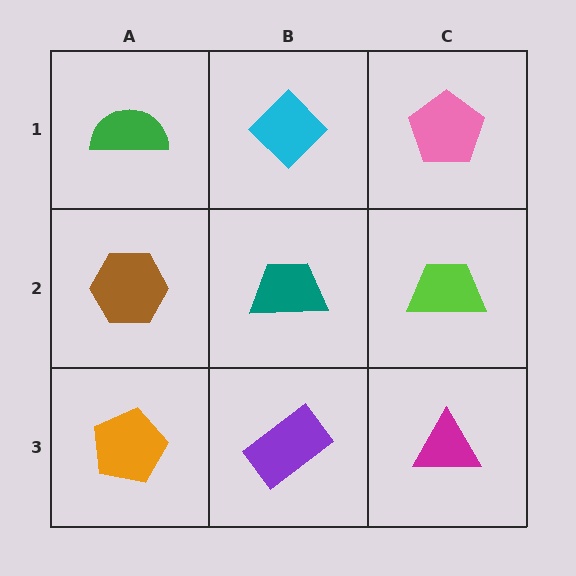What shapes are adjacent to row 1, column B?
A teal trapezoid (row 2, column B), a green semicircle (row 1, column A), a pink pentagon (row 1, column C).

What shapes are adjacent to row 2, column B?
A cyan diamond (row 1, column B), a purple rectangle (row 3, column B), a brown hexagon (row 2, column A), a lime trapezoid (row 2, column C).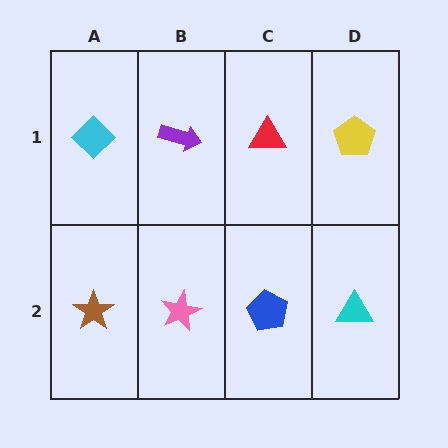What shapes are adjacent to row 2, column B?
A purple arrow (row 1, column B), a brown star (row 2, column A), a blue pentagon (row 2, column C).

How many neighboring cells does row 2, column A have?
2.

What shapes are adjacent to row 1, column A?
A brown star (row 2, column A), a purple arrow (row 1, column B).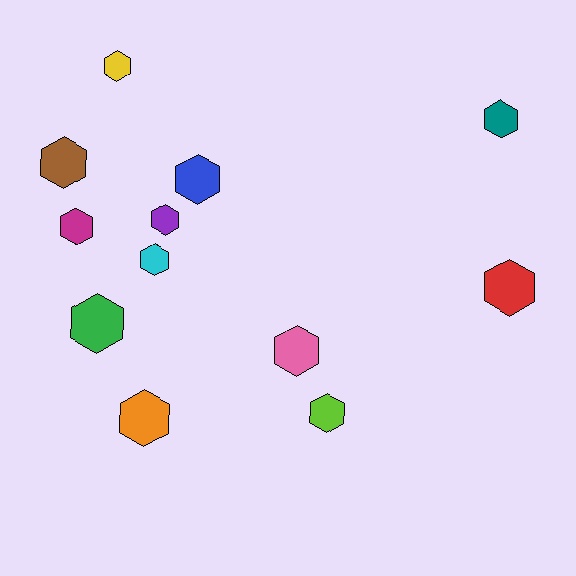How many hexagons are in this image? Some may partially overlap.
There are 12 hexagons.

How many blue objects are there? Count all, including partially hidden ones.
There is 1 blue object.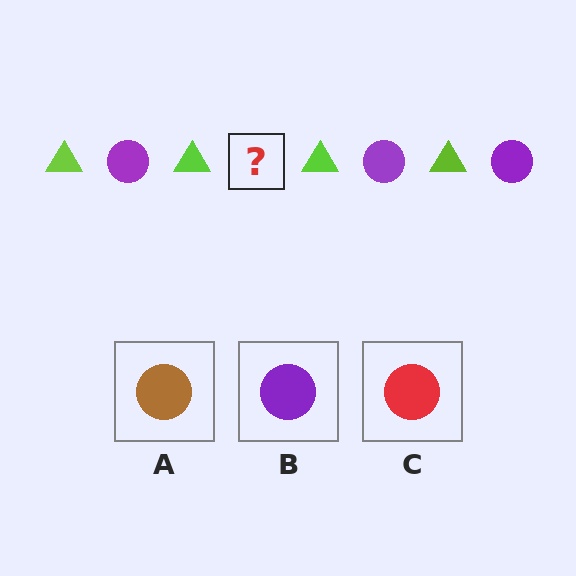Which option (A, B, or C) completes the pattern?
B.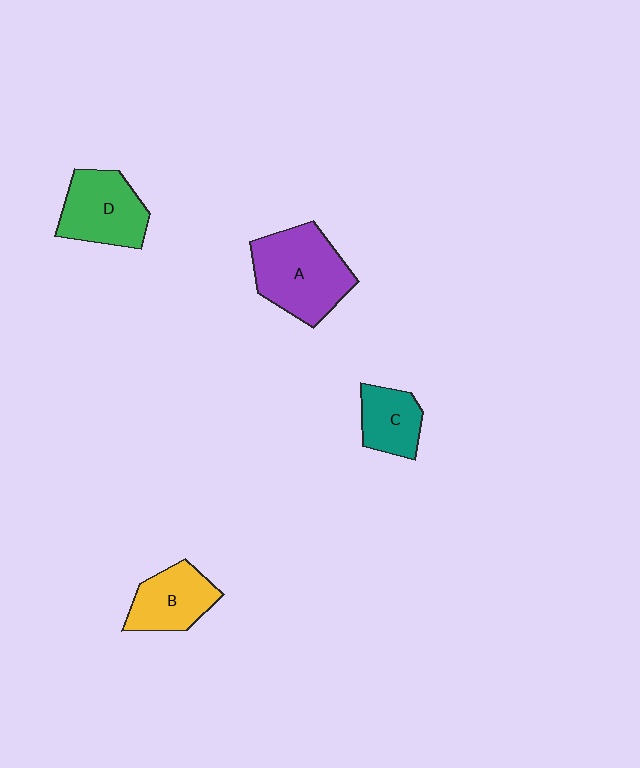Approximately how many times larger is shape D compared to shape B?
Approximately 1.2 times.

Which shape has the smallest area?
Shape C (teal).